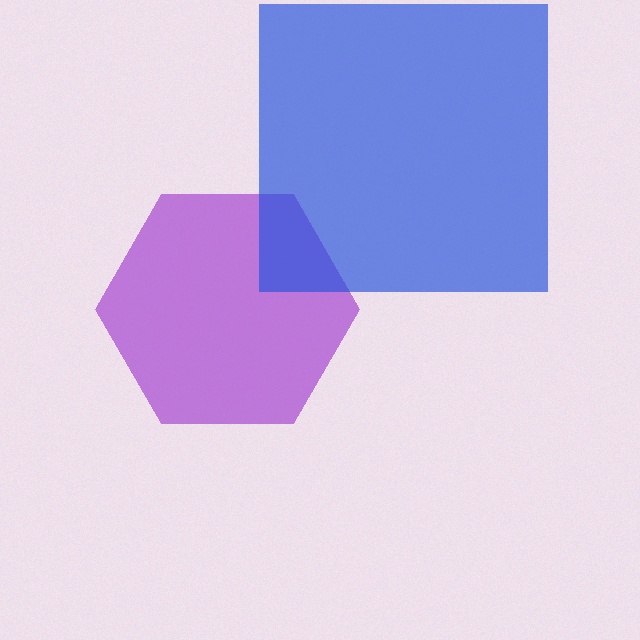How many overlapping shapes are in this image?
There are 2 overlapping shapes in the image.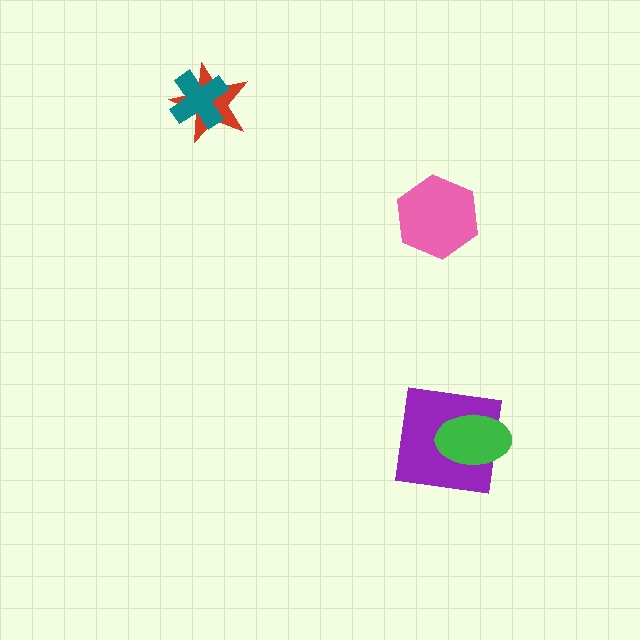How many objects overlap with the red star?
1 object overlaps with the red star.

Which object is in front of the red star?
The teal cross is in front of the red star.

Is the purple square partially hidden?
Yes, it is partially covered by another shape.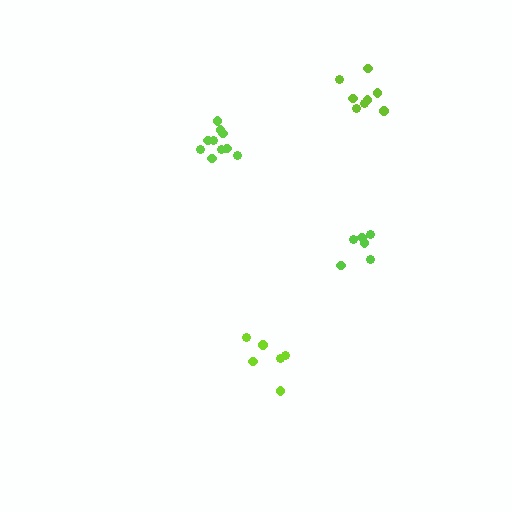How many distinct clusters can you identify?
There are 4 distinct clusters.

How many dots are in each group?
Group 1: 10 dots, Group 2: 6 dots, Group 3: 6 dots, Group 4: 8 dots (30 total).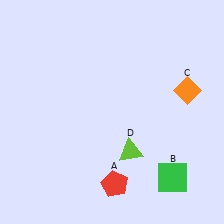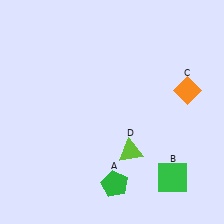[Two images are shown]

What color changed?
The pentagon (A) changed from red in Image 1 to green in Image 2.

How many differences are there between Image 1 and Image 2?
There is 1 difference between the two images.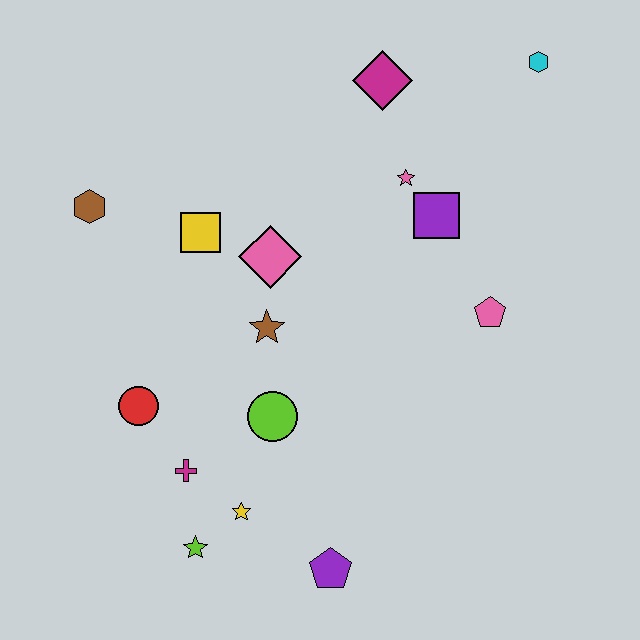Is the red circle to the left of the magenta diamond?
Yes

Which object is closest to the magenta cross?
The yellow star is closest to the magenta cross.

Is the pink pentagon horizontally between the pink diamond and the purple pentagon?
No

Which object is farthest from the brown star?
The cyan hexagon is farthest from the brown star.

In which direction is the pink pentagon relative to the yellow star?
The pink pentagon is to the right of the yellow star.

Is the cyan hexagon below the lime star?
No